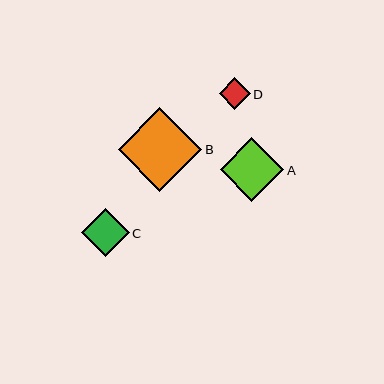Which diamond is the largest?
Diamond B is the largest with a size of approximately 84 pixels.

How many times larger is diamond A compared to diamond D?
Diamond A is approximately 2.1 times the size of diamond D.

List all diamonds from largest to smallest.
From largest to smallest: B, A, C, D.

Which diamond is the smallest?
Diamond D is the smallest with a size of approximately 31 pixels.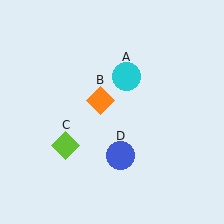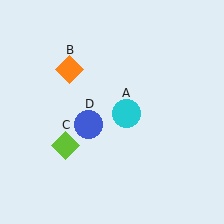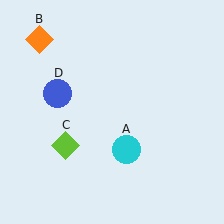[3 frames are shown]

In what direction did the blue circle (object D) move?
The blue circle (object D) moved up and to the left.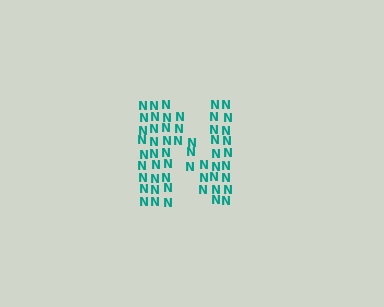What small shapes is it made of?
It is made of small letter N's.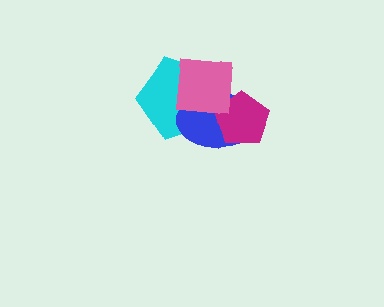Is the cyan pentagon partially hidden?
Yes, it is partially covered by another shape.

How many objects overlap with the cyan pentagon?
2 objects overlap with the cyan pentagon.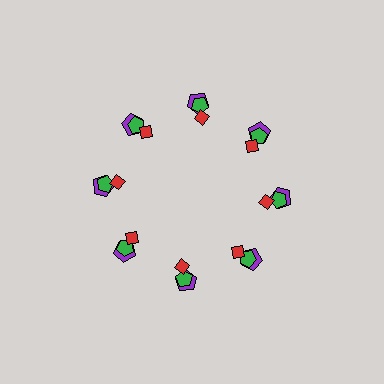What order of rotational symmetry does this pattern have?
This pattern has 8-fold rotational symmetry.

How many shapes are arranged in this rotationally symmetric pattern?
There are 24 shapes, arranged in 8 groups of 3.